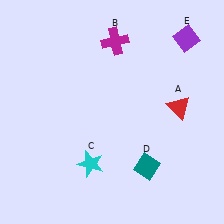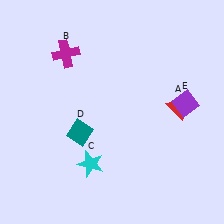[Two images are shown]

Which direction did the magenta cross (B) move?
The magenta cross (B) moved left.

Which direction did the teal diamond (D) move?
The teal diamond (D) moved left.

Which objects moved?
The objects that moved are: the magenta cross (B), the teal diamond (D), the purple diamond (E).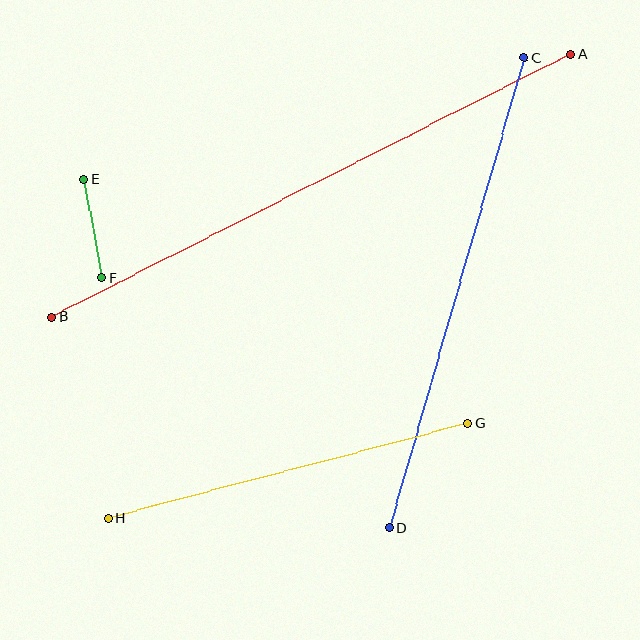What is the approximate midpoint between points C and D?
The midpoint is at approximately (457, 293) pixels.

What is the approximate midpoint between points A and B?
The midpoint is at approximately (311, 186) pixels.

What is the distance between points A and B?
The distance is approximately 582 pixels.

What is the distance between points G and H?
The distance is approximately 372 pixels.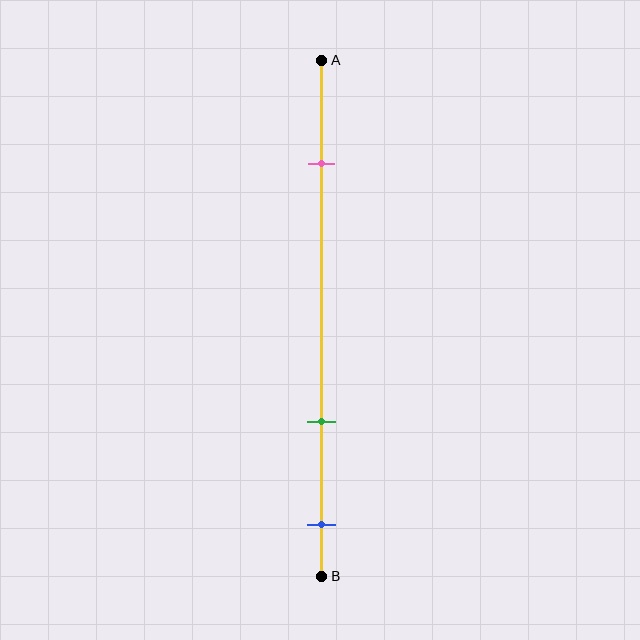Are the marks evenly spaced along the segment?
No, the marks are not evenly spaced.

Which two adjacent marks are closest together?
The green and blue marks are the closest adjacent pair.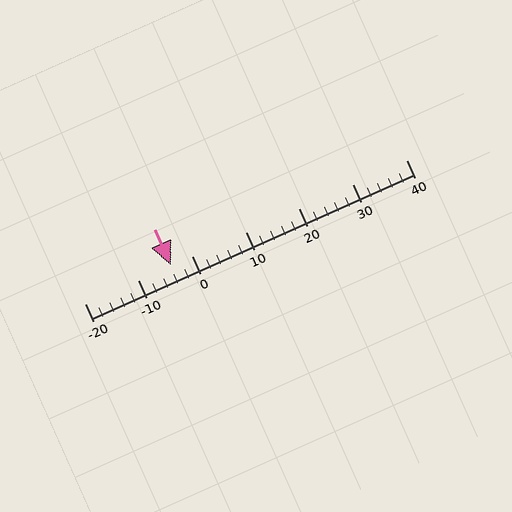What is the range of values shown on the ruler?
The ruler shows values from -20 to 40.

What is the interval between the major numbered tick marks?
The major tick marks are spaced 10 units apart.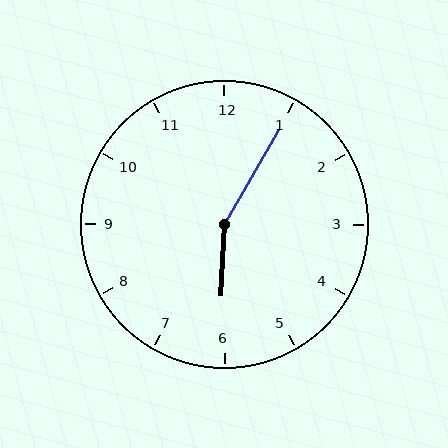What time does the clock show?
6:05.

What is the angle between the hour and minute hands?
Approximately 152 degrees.